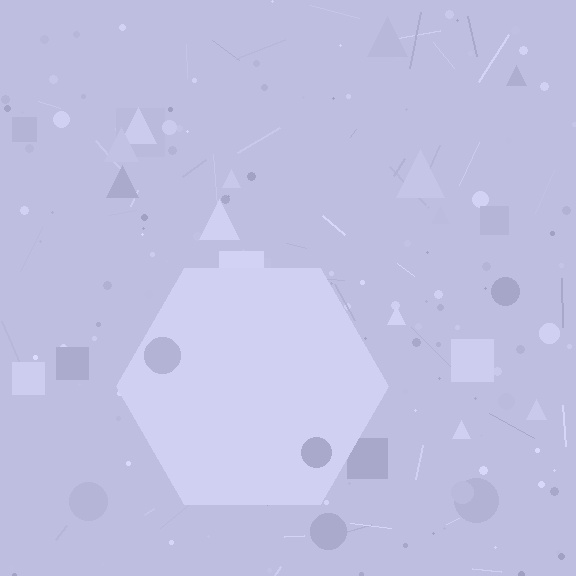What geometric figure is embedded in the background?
A hexagon is embedded in the background.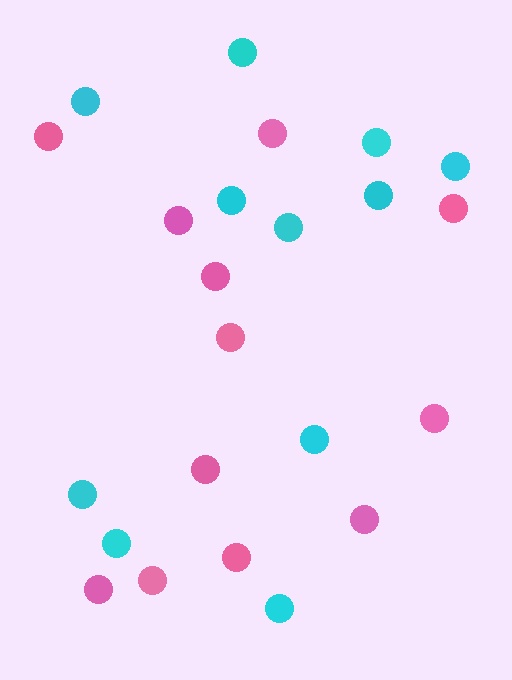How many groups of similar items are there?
There are 2 groups: one group of pink circles (12) and one group of cyan circles (11).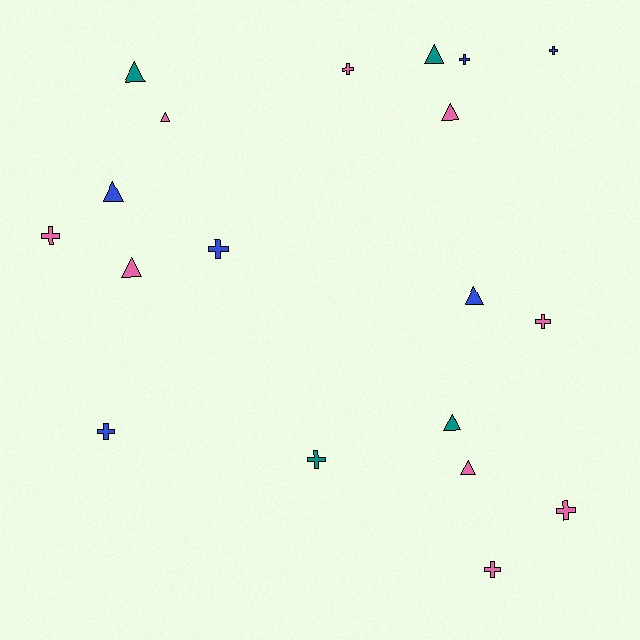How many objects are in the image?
There are 19 objects.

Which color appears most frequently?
Pink, with 9 objects.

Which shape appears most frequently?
Cross, with 10 objects.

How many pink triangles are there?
There are 4 pink triangles.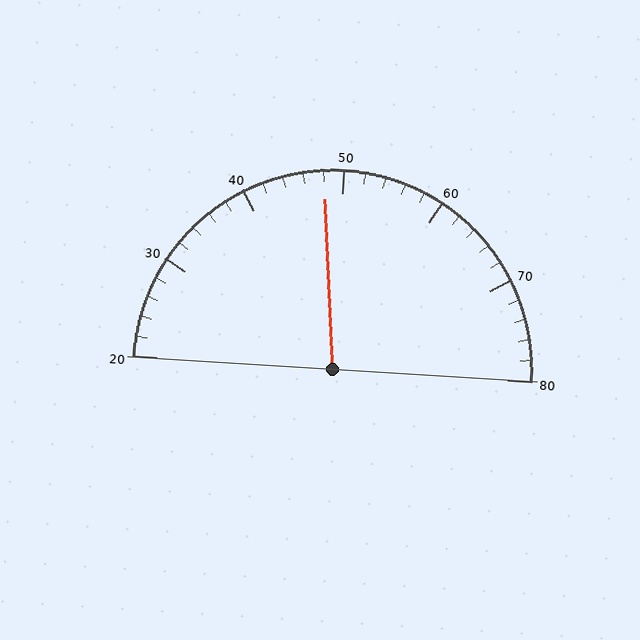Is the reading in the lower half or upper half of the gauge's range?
The reading is in the lower half of the range (20 to 80).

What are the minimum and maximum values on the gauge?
The gauge ranges from 20 to 80.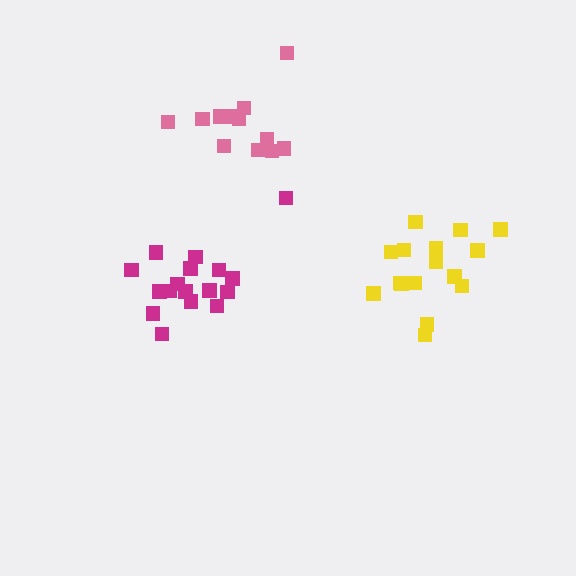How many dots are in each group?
Group 1: 17 dots, Group 2: 16 dots, Group 3: 12 dots (45 total).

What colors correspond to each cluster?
The clusters are colored: magenta, yellow, pink.